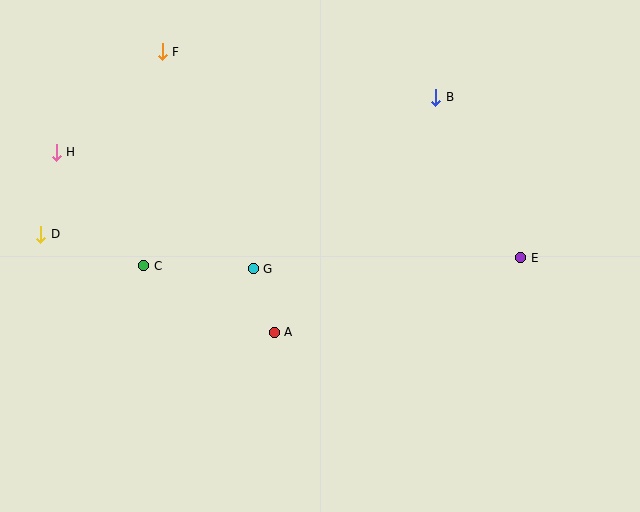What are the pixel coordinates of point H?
Point H is at (56, 152).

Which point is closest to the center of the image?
Point G at (253, 269) is closest to the center.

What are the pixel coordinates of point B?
Point B is at (436, 97).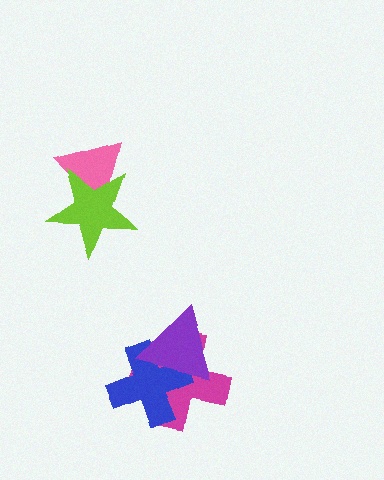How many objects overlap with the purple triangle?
2 objects overlap with the purple triangle.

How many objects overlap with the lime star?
1 object overlaps with the lime star.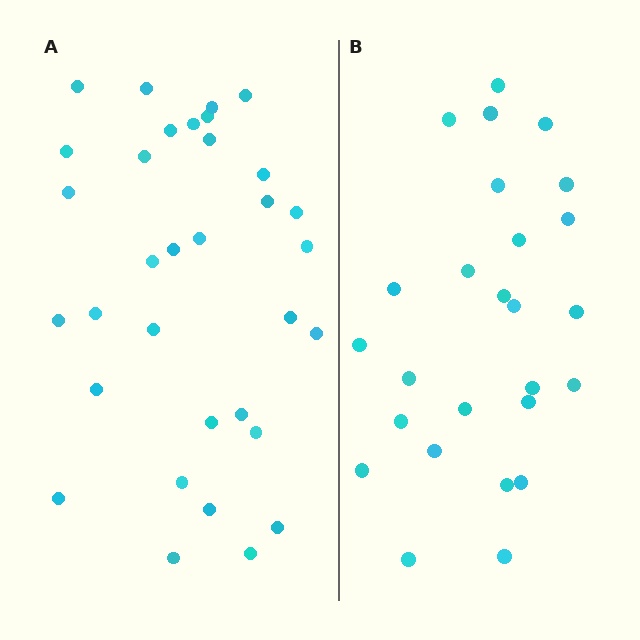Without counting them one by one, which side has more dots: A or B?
Region A (the left region) has more dots.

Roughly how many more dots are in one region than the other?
Region A has roughly 8 or so more dots than region B.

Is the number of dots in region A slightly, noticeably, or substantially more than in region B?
Region A has noticeably more, but not dramatically so. The ratio is roughly 1.3 to 1.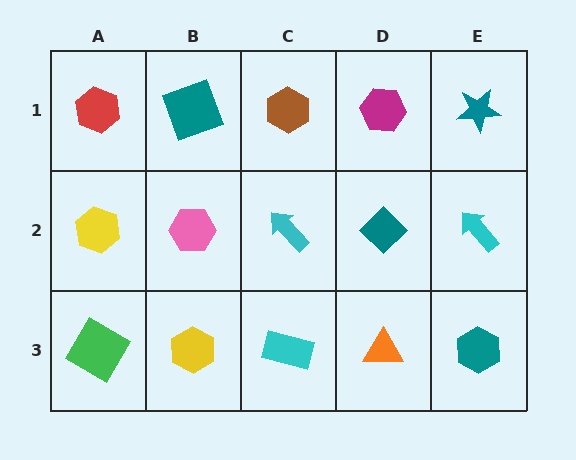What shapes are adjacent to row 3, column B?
A pink hexagon (row 2, column B), a green diamond (row 3, column A), a cyan rectangle (row 3, column C).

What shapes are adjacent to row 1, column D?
A teal diamond (row 2, column D), a brown hexagon (row 1, column C), a teal star (row 1, column E).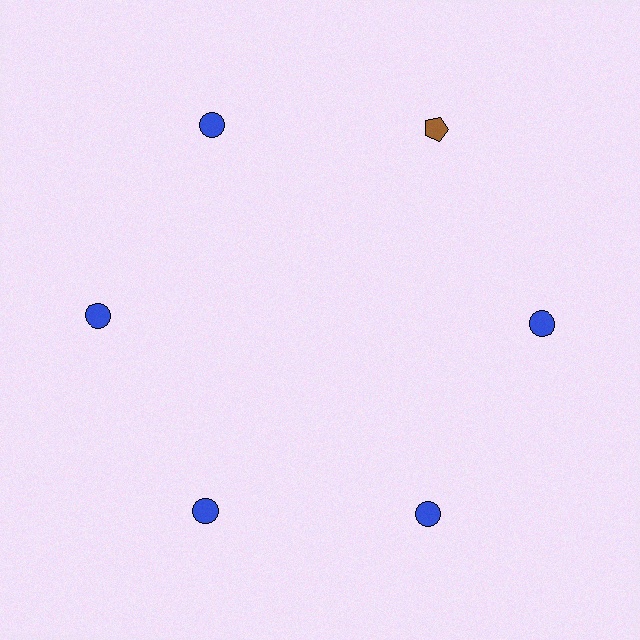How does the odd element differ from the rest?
It differs in both color (brown instead of blue) and shape (pentagon instead of circle).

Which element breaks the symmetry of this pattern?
The brown pentagon at roughly the 1 o'clock position breaks the symmetry. All other shapes are blue circles.